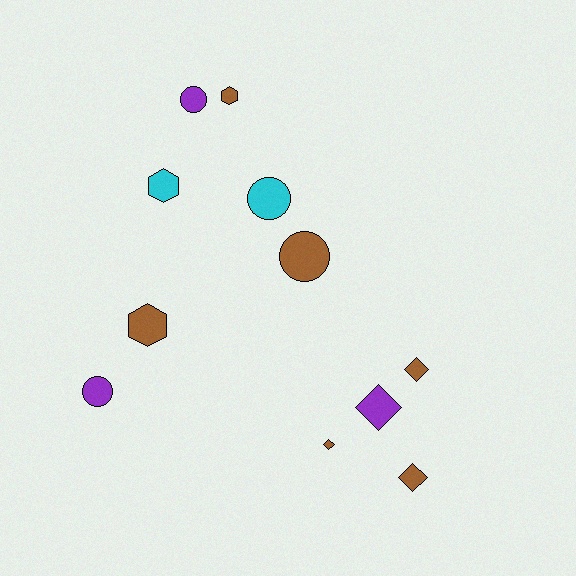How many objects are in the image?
There are 11 objects.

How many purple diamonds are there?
There is 1 purple diamond.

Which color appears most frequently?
Brown, with 6 objects.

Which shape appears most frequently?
Diamond, with 4 objects.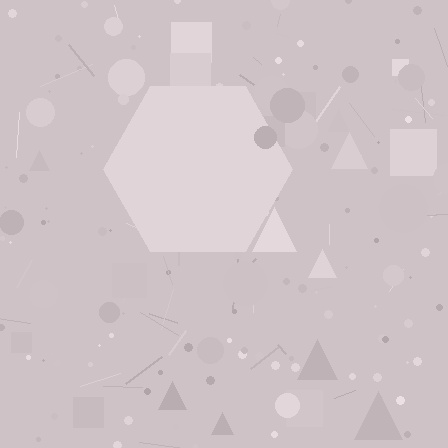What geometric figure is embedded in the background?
A hexagon is embedded in the background.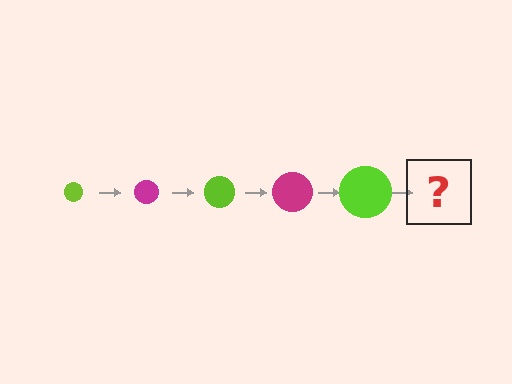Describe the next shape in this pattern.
It should be a magenta circle, larger than the previous one.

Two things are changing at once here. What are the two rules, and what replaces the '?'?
The two rules are that the circle grows larger each step and the color cycles through lime and magenta. The '?' should be a magenta circle, larger than the previous one.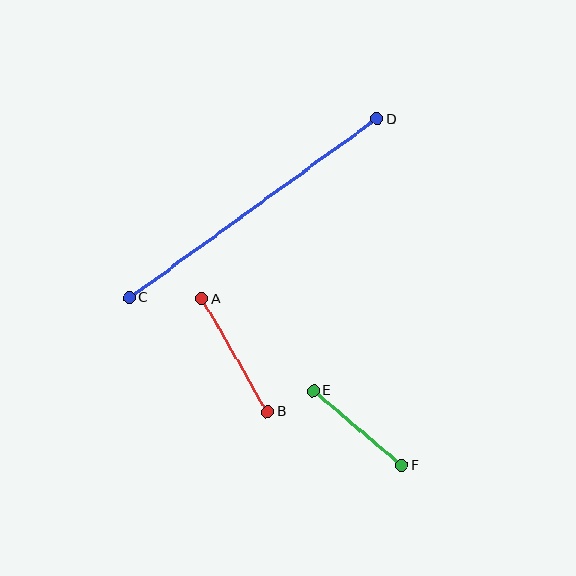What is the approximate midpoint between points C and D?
The midpoint is at approximately (253, 208) pixels.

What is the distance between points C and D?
The distance is approximately 306 pixels.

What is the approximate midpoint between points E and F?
The midpoint is at approximately (358, 428) pixels.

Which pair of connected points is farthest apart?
Points C and D are farthest apart.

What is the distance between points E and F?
The distance is approximately 115 pixels.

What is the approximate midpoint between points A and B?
The midpoint is at approximately (235, 355) pixels.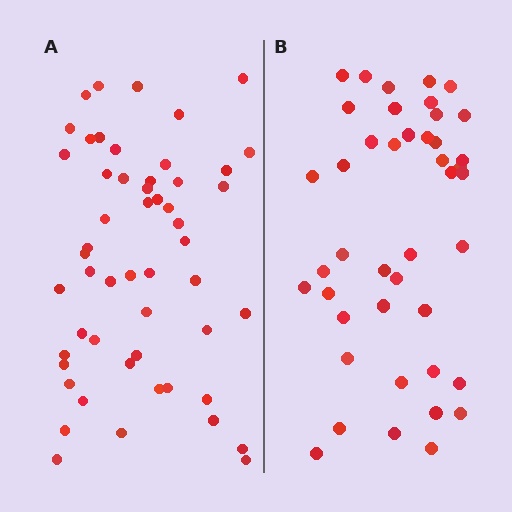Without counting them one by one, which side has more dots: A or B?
Region A (the left region) has more dots.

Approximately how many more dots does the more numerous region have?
Region A has roughly 10 or so more dots than region B.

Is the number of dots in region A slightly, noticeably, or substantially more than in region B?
Region A has only slightly more — the two regions are fairly close. The ratio is roughly 1.2 to 1.